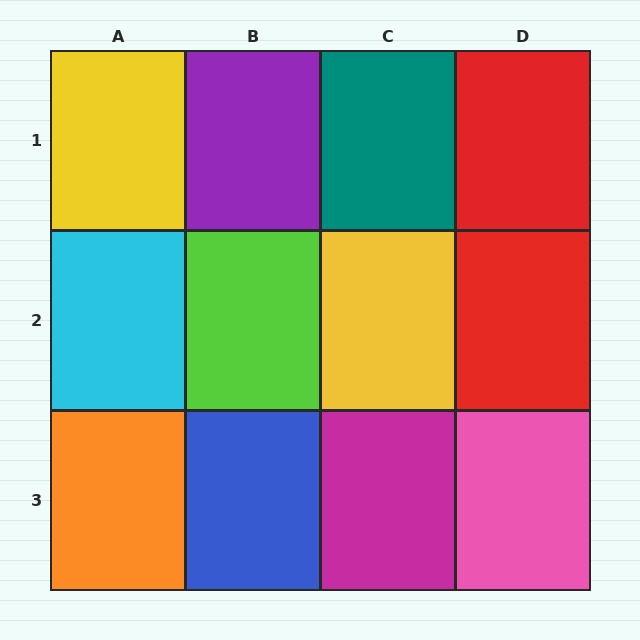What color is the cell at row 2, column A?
Cyan.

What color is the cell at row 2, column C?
Yellow.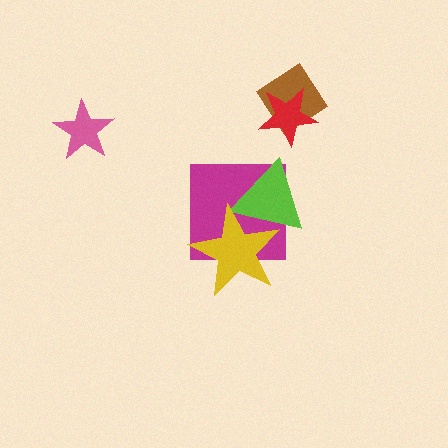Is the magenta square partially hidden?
Yes, it is partially covered by another shape.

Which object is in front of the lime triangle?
The yellow star is in front of the lime triangle.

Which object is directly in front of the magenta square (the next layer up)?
The lime triangle is directly in front of the magenta square.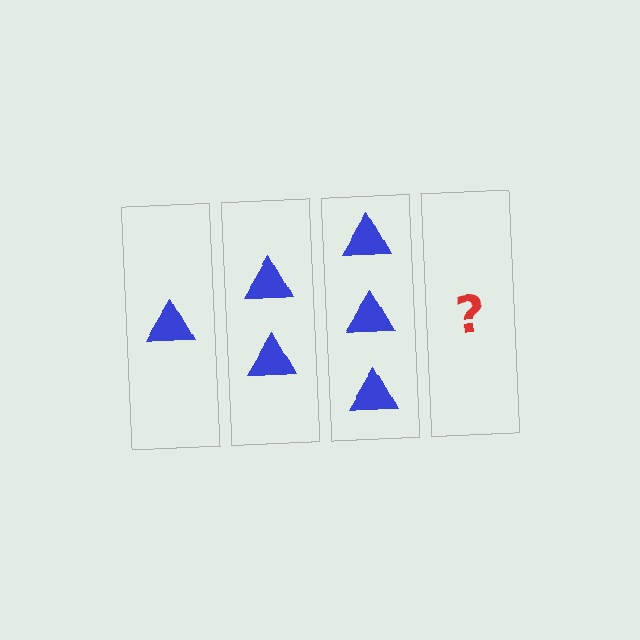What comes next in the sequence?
The next element should be 4 triangles.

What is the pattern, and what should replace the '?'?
The pattern is that each step adds one more triangle. The '?' should be 4 triangles.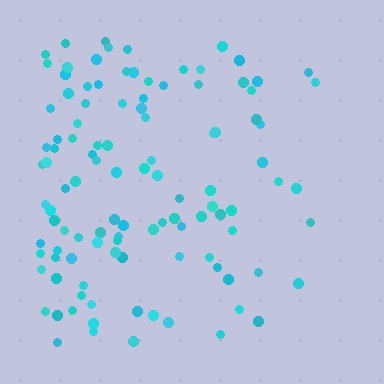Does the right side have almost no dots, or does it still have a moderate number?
Still a moderate number, just noticeably fewer than the left.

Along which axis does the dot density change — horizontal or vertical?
Horizontal.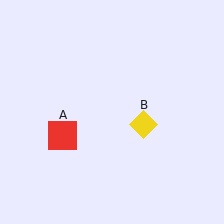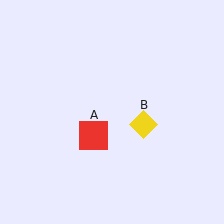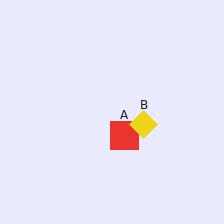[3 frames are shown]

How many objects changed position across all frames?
1 object changed position: red square (object A).